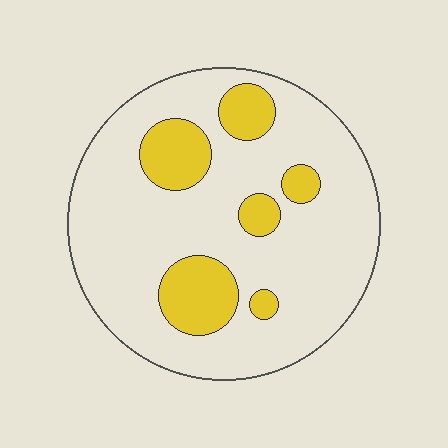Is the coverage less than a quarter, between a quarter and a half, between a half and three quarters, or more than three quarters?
Less than a quarter.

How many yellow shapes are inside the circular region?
6.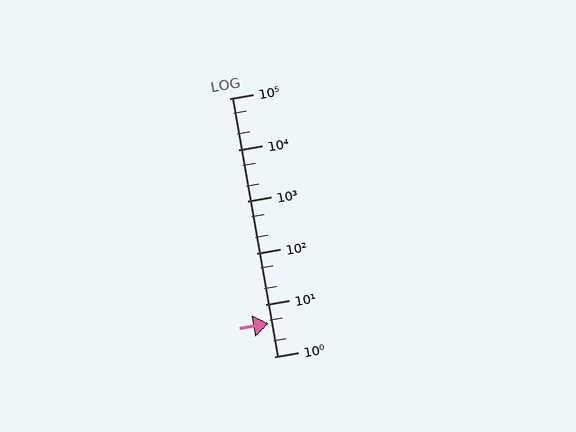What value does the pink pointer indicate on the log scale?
The pointer indicates approximately 4.3.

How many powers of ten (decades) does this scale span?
The scale spans 5 decades, from 1 to 100000.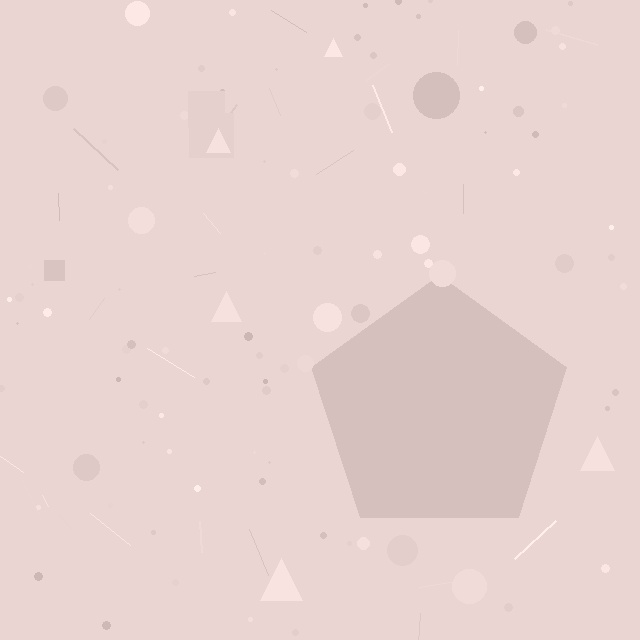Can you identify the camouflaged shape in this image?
The camouflaged shape is a pentagon.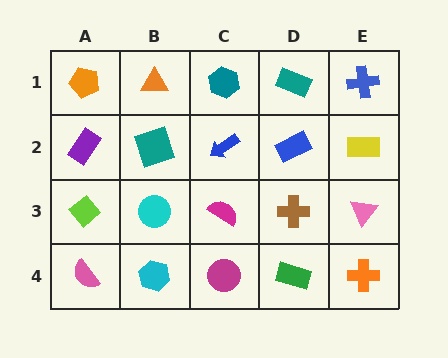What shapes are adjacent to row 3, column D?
A blue rectangle (row 2, column D), a green rectangle (row 4, column D), a magenta semicircle (row 3, column C), a pink triangle (row 3, column E).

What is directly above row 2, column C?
A teal hexagon.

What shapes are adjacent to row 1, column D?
A blue rectangle (row 2, column D), a teal hexagon (row 1, column C), a blue cross (row 1, column E).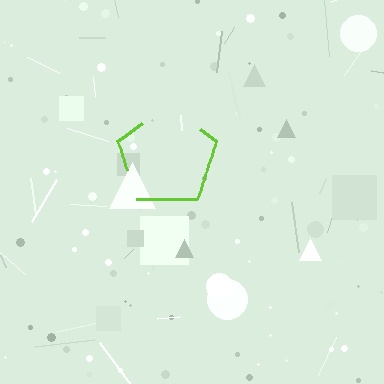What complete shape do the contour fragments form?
The contour fragments form a pentagon.